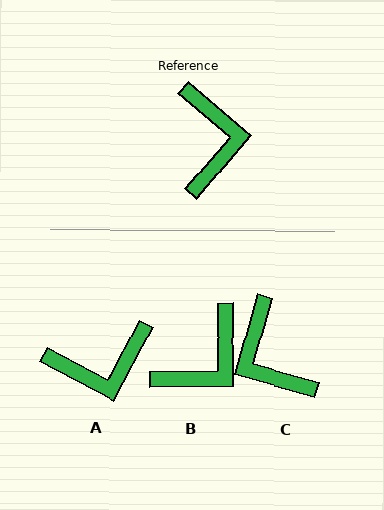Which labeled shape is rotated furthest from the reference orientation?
C, about 155 degrees away.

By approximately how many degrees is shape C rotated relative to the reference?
Approximately 155 degrees clockwise.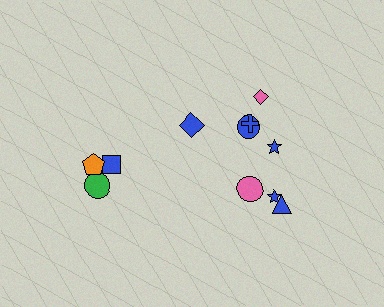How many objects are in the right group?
There are 8 objects.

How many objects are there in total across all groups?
There are 11 objects.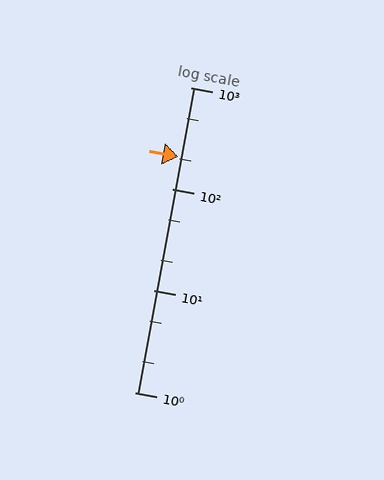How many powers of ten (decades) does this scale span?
The scale spans 3 decades, from 1 to 1000.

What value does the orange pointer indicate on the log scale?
The pointer indicates approximately 210.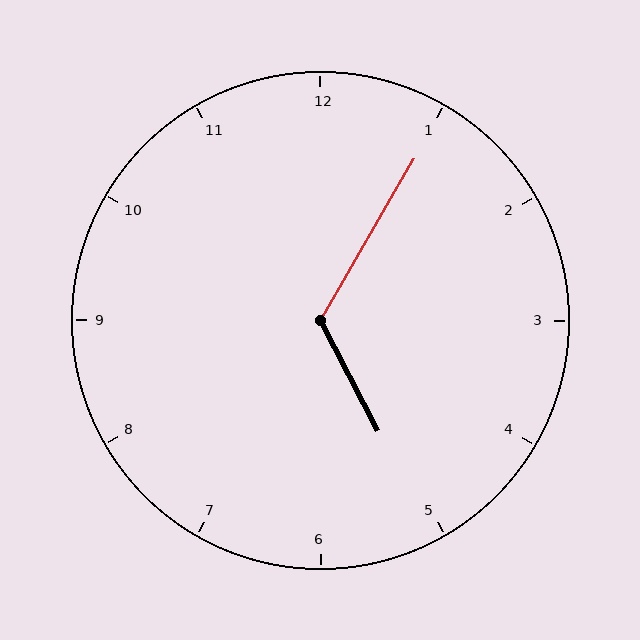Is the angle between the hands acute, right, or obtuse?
It is obtuse.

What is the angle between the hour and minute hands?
Approximately 122 degrees.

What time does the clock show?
5:05.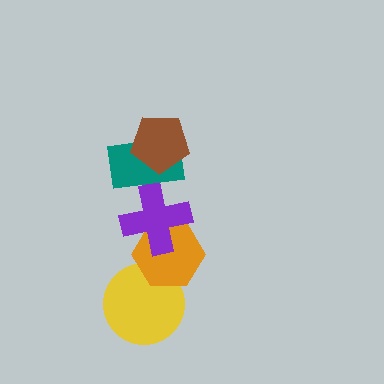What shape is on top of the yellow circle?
The orange hexagon is on top of the yellow circle.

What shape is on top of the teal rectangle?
The brown pentagon is on top of the teal rectangle.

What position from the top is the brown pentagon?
The brown pentagon is 1st from the top.